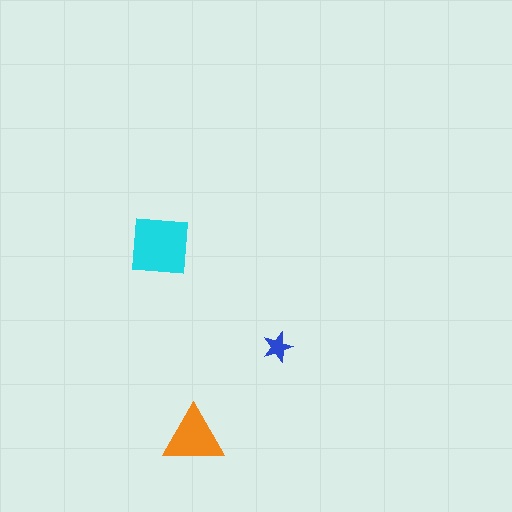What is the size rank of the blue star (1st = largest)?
3rd.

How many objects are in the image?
There are 3 objects in the image.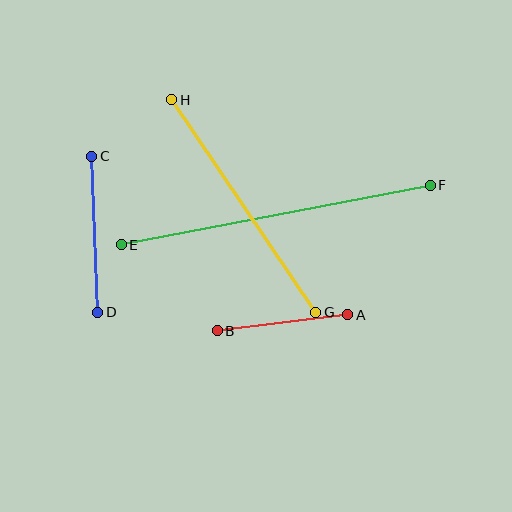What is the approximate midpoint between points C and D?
The midpoint is at approximately (95, 234) pixels.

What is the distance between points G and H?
The distance is approximately 257 pixels.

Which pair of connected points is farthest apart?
Points E and F are farthest apart.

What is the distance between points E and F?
The distance is approximately 315 pixels.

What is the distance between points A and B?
The distance is approximately 131 pixels.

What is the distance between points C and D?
The distance is approximately 156 pixels.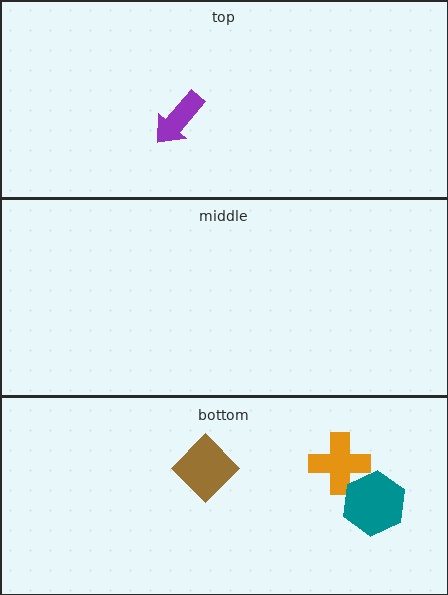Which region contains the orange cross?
The bottom region.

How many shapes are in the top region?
1.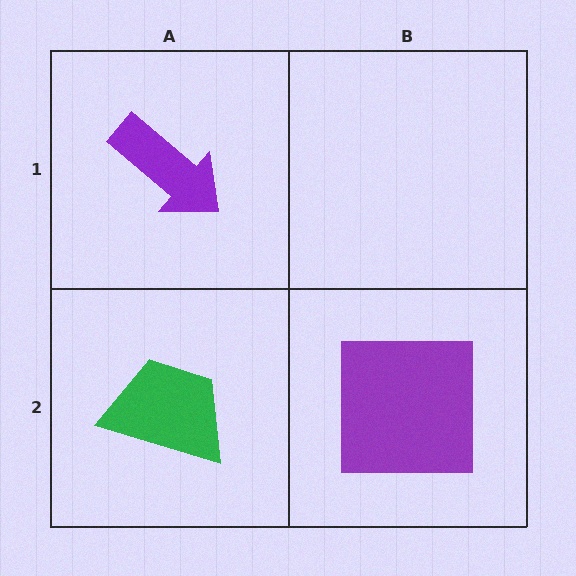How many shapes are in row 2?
2 shapes.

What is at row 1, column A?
A purple arrow.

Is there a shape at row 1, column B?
No, that cell is empty.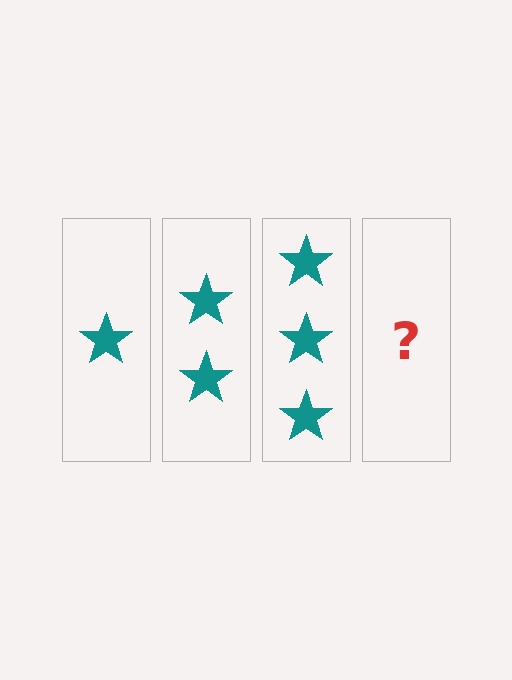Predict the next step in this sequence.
The next step is 4 stars.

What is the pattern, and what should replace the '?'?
The pattern is that each step adds one more star. The '?' should be 4 stars.